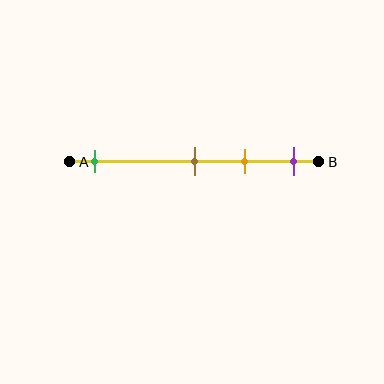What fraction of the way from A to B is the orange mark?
The orange mark is approximately 70% (0.7) of the way from A to B.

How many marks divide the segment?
There are 4 marks dividing the segment.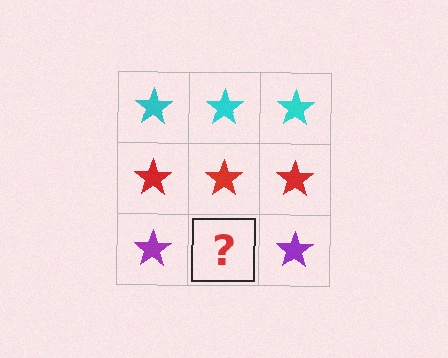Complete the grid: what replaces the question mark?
The question mark should be replaced with a purple star.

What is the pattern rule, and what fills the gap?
The rule is that each row has a consistent color. The gap should be filled with a purple star.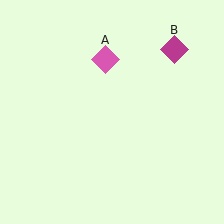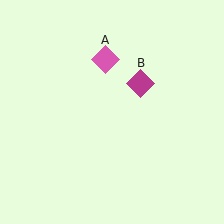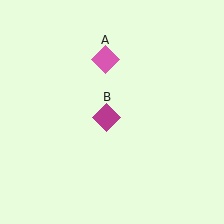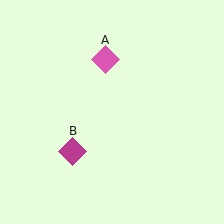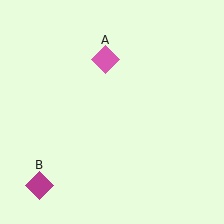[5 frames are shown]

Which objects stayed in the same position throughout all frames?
Pink diamond (object A) remained stationary.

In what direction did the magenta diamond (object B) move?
The magenta diamond (object B) moved down and to the left.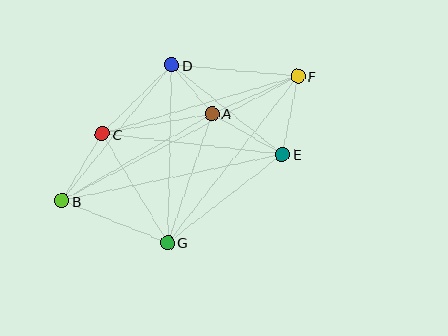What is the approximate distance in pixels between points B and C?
The distance between B and C is approximately 78 pixels.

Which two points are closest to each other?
Points A and D are closest to each other.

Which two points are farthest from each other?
Points B and F are farthest from each other.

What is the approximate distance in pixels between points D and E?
The distance between D and E is approximately 142 pixels.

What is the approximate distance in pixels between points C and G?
The distance between C and G is approximately 127 pixels.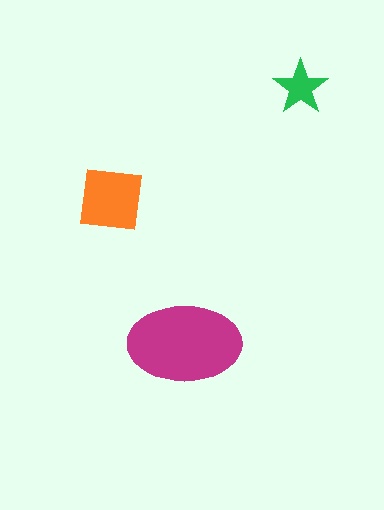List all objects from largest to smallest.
The magenta ellipse, the orange square, the green star.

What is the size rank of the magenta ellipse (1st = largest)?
1st.